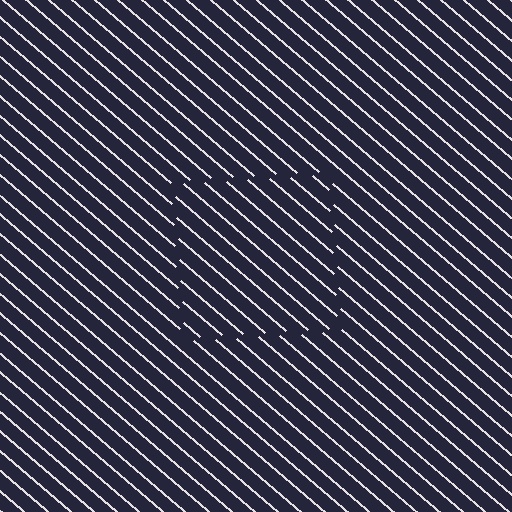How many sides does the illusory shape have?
4 sides — the line-ends trace a square.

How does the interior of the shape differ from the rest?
The interior of the shape contains the same grating, shifted by half a period — the contour is defined by the phase discontinuity where line-ends from the inner and outer gratings abut.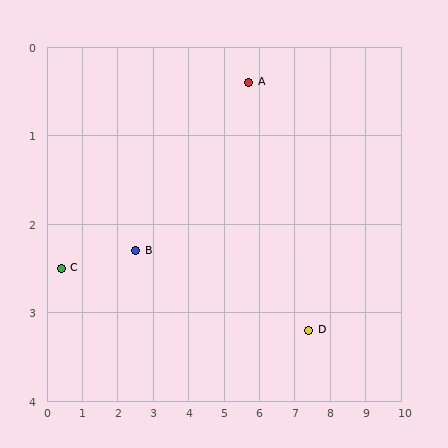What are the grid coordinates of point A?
Point A is at approximately (5.7, 0.4).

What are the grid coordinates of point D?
Point D is at approximately (7.4, 3.2).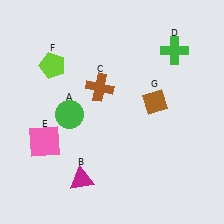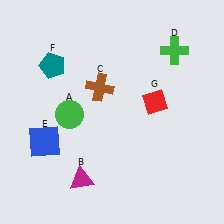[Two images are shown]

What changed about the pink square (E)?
In Image 1, E is pink. In Image 2, it changed to blue.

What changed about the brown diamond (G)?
In Image 1, G is brown. In Image 2, it changed to red.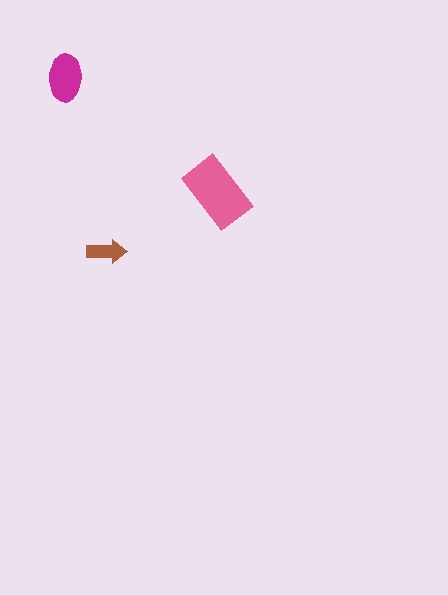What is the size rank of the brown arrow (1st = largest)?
3rd.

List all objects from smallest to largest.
The brown arrow, the magenta ellipse, the pink rectangle.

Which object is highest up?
The magenta ellipse is topmost.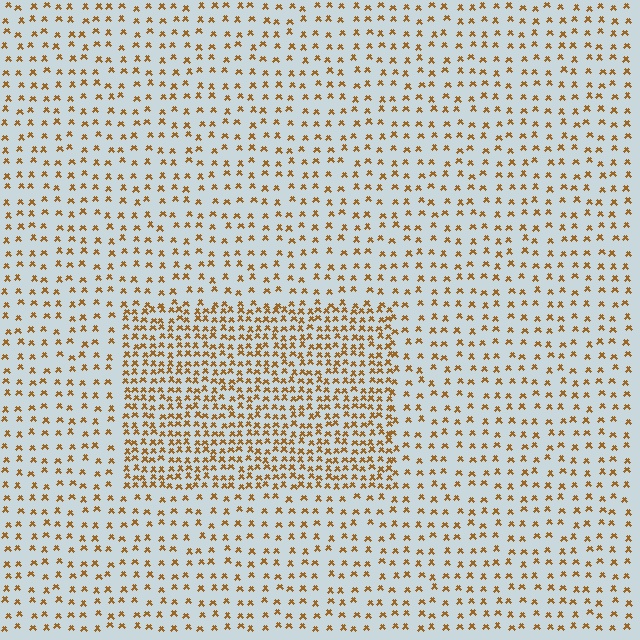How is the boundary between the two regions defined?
The boundary is defined by a change in element density (approximately 2.2x ratio). All elements are the same color, size, and shape.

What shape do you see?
I see a rectangle.